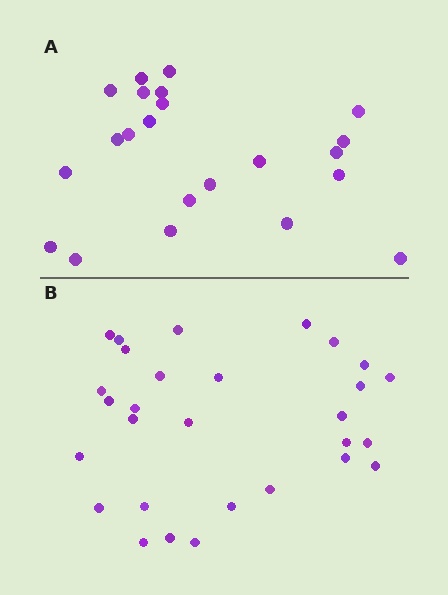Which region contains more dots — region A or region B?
Region B (the bottom region) has more dots.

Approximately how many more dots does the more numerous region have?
Region B has roughly 8 or so more dots than region A.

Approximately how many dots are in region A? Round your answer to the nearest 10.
About 20 dots. (The exact count is 22, which rounds to 20.)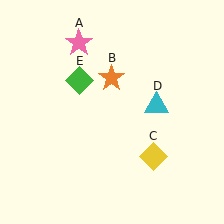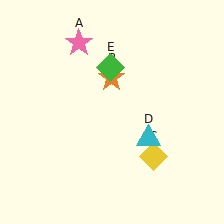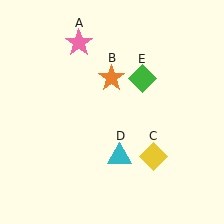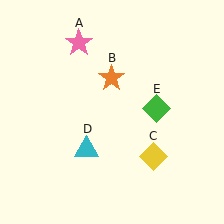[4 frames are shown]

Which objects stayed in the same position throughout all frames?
Pink star (object A) and orange star (object B) and yellow diamond (object C) remained stationary.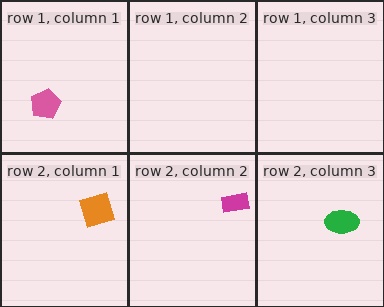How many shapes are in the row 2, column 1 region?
1.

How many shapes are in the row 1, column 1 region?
1.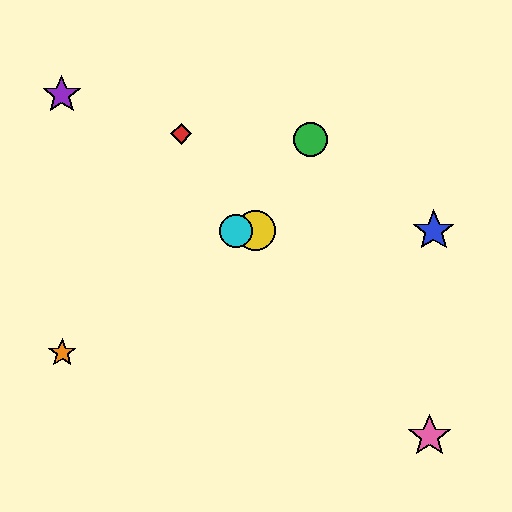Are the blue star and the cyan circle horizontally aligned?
Yes, both are at y≈231.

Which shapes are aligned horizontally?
The blue star, the yellow circle, the cyan circle are aligned horizontally.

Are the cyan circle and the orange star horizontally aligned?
No, the cyan circle is at y≈231 and the orange star is at y≈353.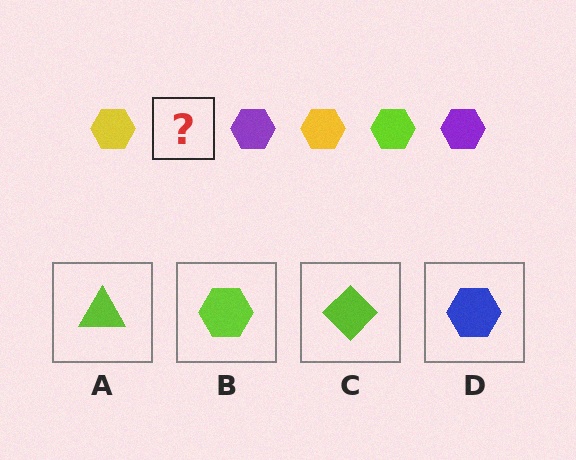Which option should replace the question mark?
Option B.